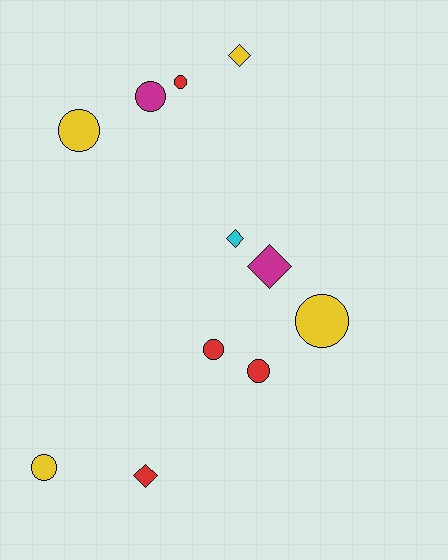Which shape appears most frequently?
Circle, with 7 objects.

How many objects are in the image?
There are 11 objects.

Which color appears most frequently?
Red, with 4 objects.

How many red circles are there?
There are 3 red circles.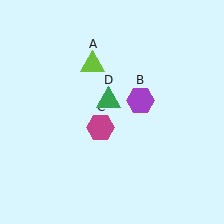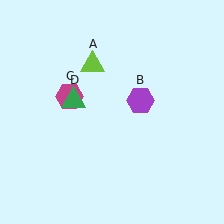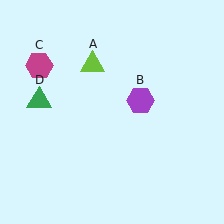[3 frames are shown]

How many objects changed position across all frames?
2 objects changed position: magenta hexagon (object C), green triangle (object D).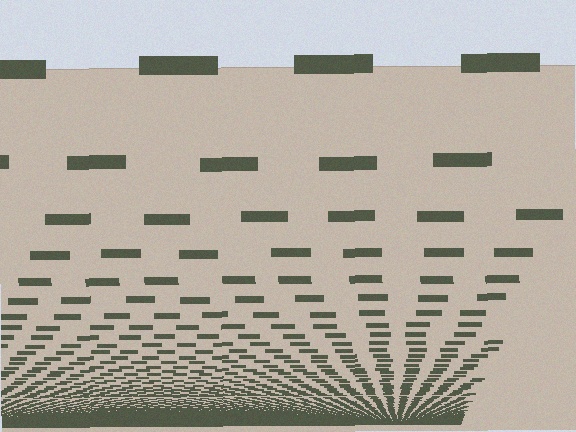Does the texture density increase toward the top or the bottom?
Density increases toward the bottom.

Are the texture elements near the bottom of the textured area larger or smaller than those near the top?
Smaller. The gradient is inverted — elements near the bottom are smaller and denser.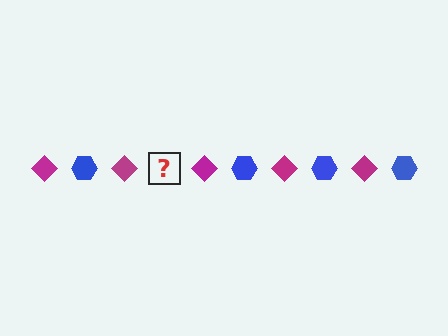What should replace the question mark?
The question mark should be replaced with a blue hexagon.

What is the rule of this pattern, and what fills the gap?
The rule is that the pattern alternates between magenta diamond and blue hexagon. The gap should be filled with a blue hexagon.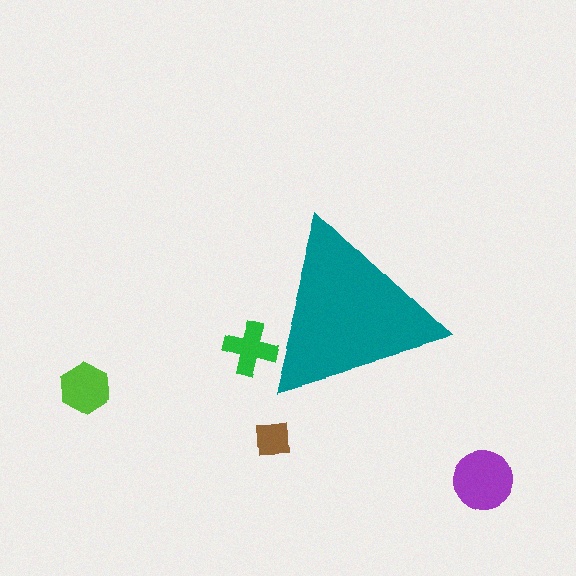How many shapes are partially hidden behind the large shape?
1 shape is partially hidden.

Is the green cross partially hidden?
Yes, the green cross is partially hidden behind the teal triangle.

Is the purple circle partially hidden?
No, the purple circle is fully visible.